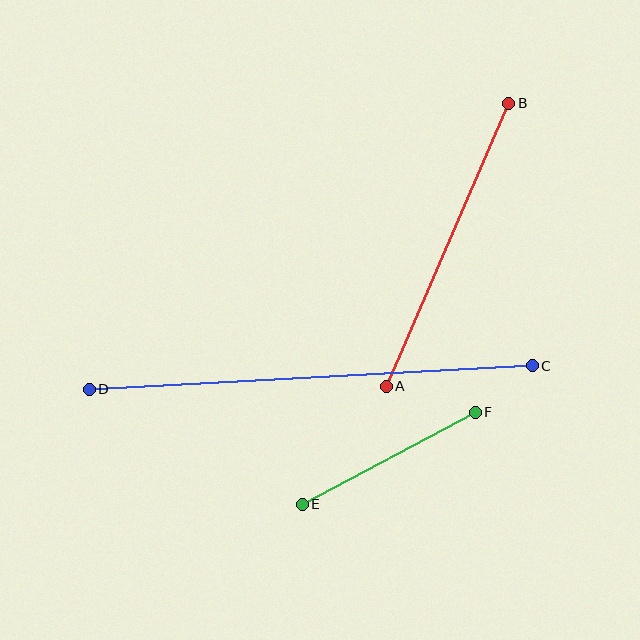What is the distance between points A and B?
The distance is approximately 308 pixels.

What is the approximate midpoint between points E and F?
The midpoint is at approximately (389, 458) pixels.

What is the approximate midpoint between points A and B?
The midpoint is at approximately (448, 245) pixels.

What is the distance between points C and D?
The distance is approximately 444 pixels.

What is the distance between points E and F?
The distance is approximately 196 pixels.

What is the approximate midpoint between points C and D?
The midpoint is at approximately (311, 378) pixels.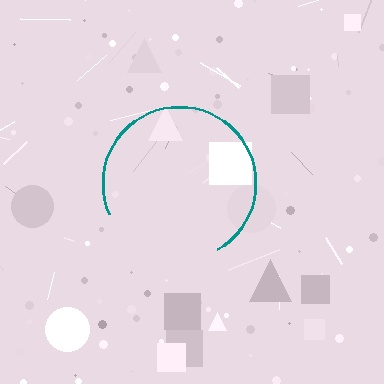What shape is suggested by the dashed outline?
The dashed outline suggests a circle.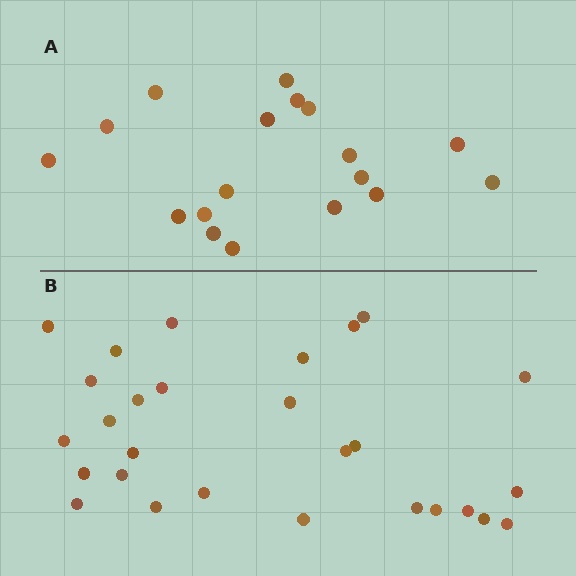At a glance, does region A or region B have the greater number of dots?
Region B (the bottom region) has more dots.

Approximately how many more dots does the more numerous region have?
Region B has roughly 10 or so more dots than region A.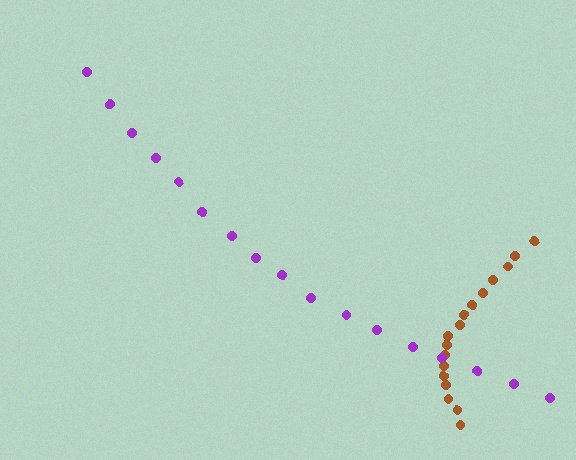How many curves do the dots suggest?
There are 2 distinct paths.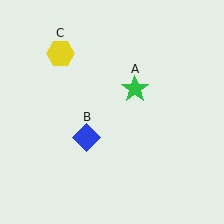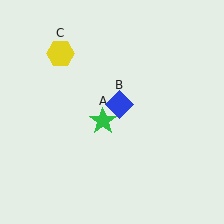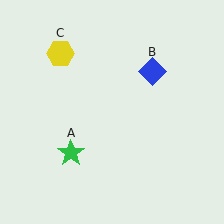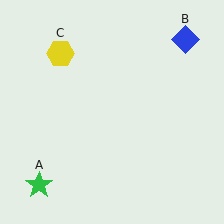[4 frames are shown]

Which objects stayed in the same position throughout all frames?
Yellow hexagon (object C) remained stationary.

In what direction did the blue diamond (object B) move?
The blue diamond (object B) moved up and to the right.